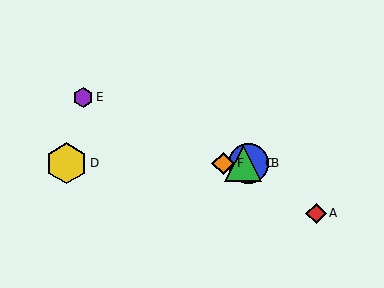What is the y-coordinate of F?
Object F is at y≈163.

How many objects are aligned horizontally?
4 objects (B, C, D, F) are aligned horizontally.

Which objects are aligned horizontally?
Objects B, C, D, F are aligned horizontally.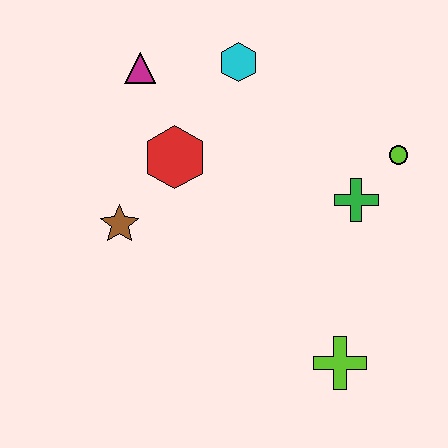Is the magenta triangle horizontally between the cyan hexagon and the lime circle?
No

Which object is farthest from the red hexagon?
The lime cross is farthest from the red hexagon.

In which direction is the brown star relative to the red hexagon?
The brown star is below the red hexagon.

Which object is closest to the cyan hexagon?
The magenta triangle is closest to the cyan hexagon.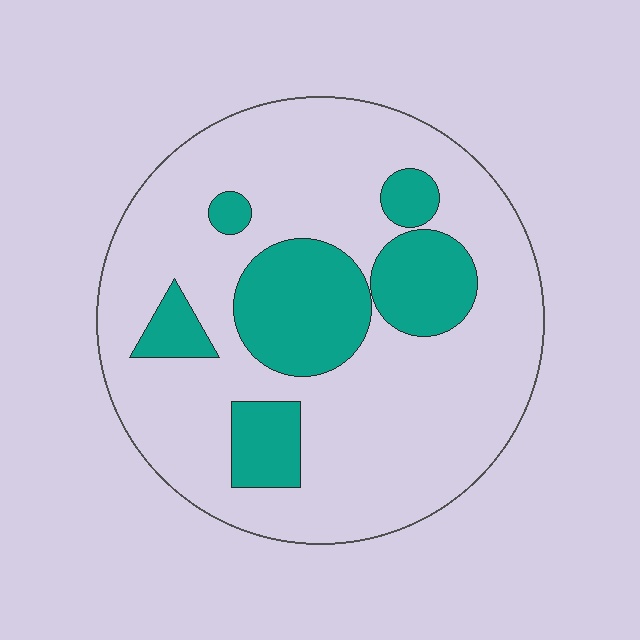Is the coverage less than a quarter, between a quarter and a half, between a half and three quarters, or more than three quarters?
Less than a quarter.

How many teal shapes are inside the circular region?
6.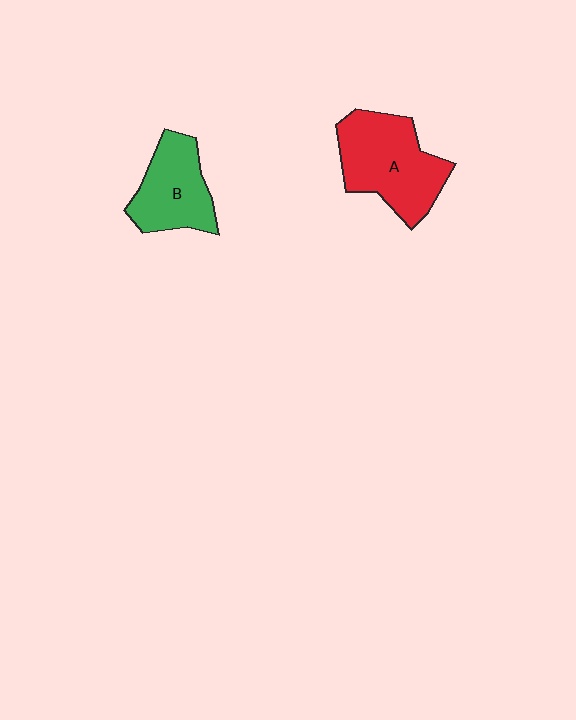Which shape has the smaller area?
Shape B (green).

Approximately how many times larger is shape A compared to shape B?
Approximately 1.3 times.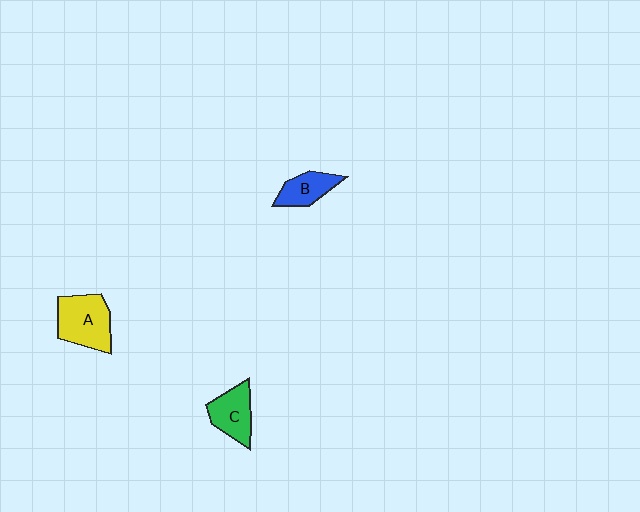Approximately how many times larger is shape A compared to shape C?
Approximately 1.3 times.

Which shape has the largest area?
Shape A (yellow).